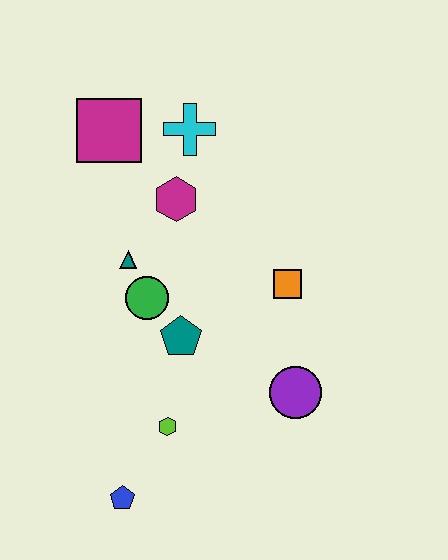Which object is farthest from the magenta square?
The blue pentagon is farthest from the magenta square.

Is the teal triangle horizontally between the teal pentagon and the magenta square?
Yes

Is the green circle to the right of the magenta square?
Yes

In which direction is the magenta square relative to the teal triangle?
The magenta square is above the teal triangle.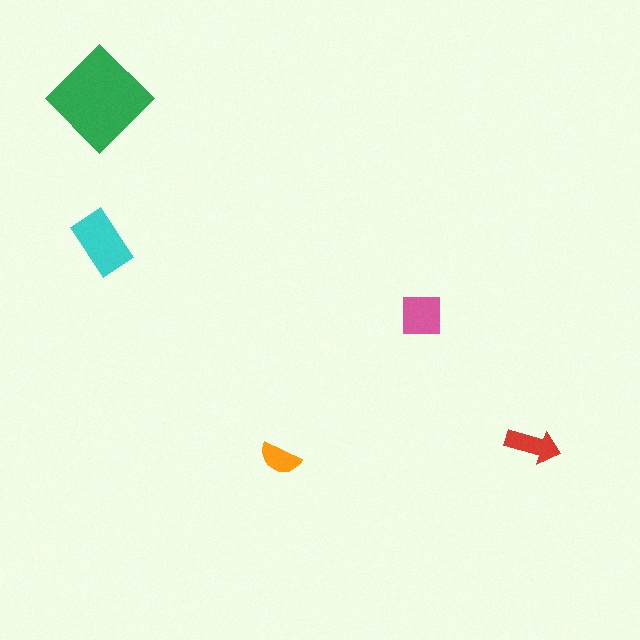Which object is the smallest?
The orange semicircle.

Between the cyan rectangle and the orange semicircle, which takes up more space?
The cyan rectangle.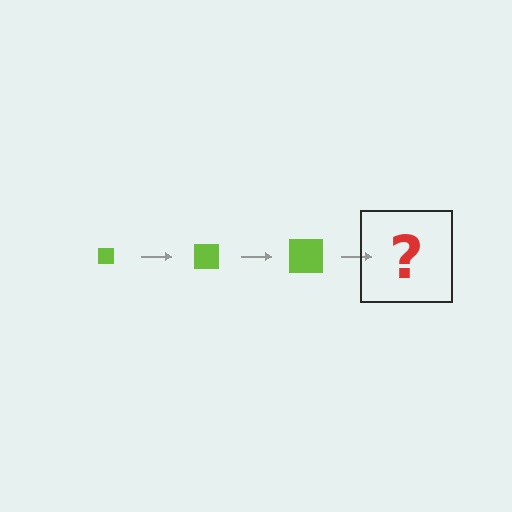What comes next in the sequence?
The next element should be a lime square, larger than the previous one.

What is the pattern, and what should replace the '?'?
The pattern is that the square gets progressively larger each step. The '?' should be a lime square, larger than the previous one.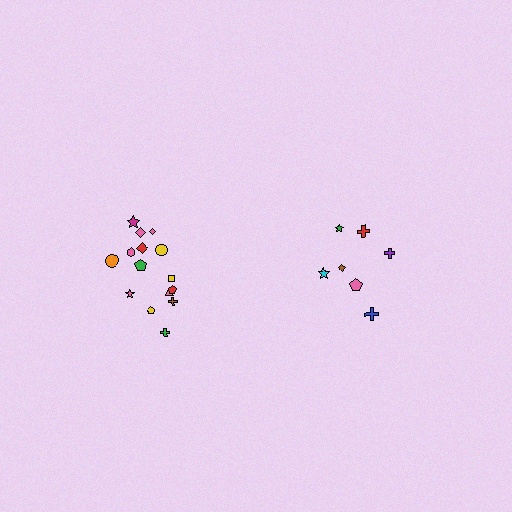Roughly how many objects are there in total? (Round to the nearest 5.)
Roughly 20 objects in total.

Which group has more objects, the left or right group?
The left group.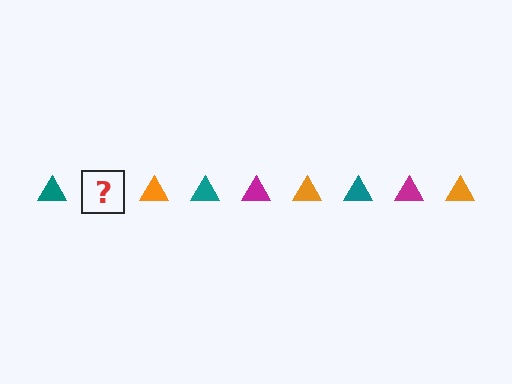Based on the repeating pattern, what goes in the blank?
The blank should be a magenta triangle.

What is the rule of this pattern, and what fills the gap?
The rule is that the pattern cycles through teal, magenta, orange triangles. The gap should be filled with a magenta triangle.